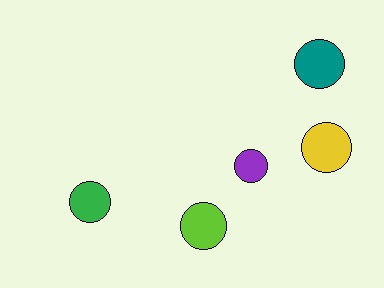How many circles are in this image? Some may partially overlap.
There are 5 circles.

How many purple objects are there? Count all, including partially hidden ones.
There is 1 purple object.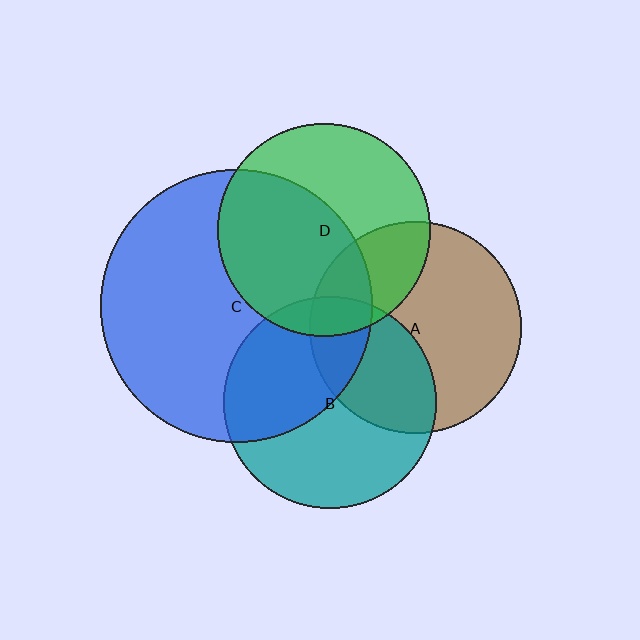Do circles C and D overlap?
Yes.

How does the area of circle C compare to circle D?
Approximately 1.6 times.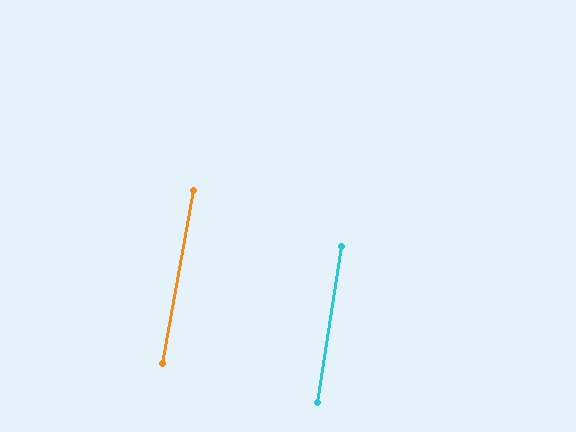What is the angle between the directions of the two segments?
Approximately 2 degrees.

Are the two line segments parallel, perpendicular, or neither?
Parallel — their directions differ by only 1.7°.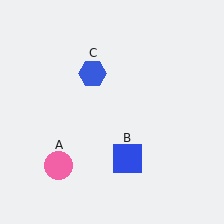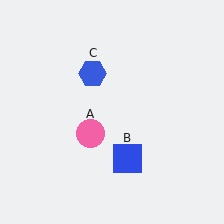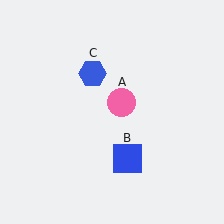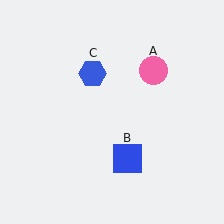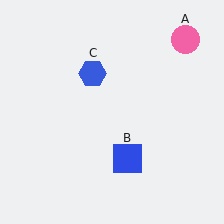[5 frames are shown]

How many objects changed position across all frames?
1 object changed position: pink circle (object A).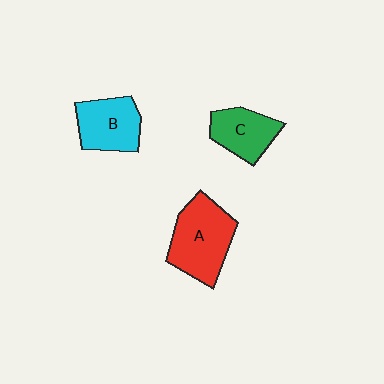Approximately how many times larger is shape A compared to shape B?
Approximately 1.4 times.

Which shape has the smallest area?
Shape C (green).